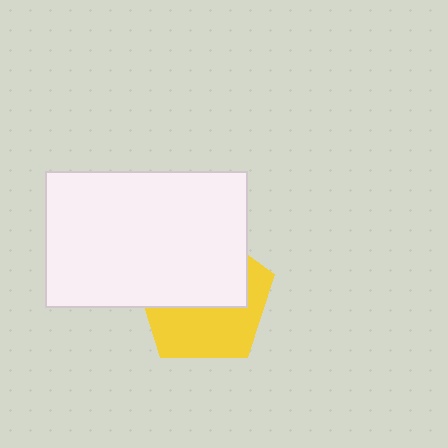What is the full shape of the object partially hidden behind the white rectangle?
The partially hidden object is a yellow pentagon.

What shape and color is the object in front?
The object in front is a white rectangle.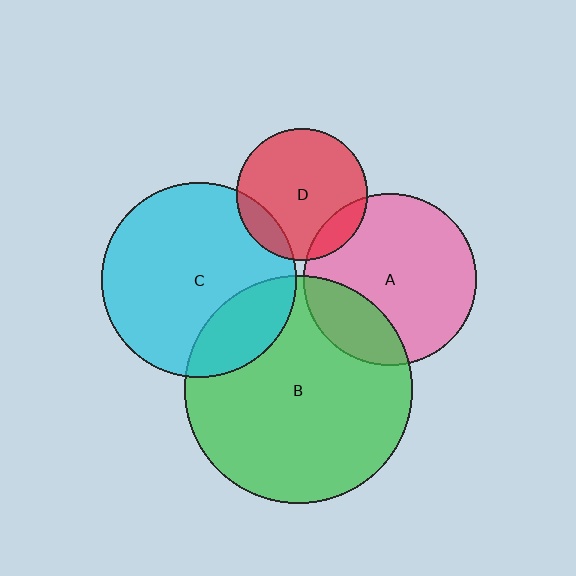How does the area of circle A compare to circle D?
Approximately 1.7 times.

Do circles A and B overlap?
Yes.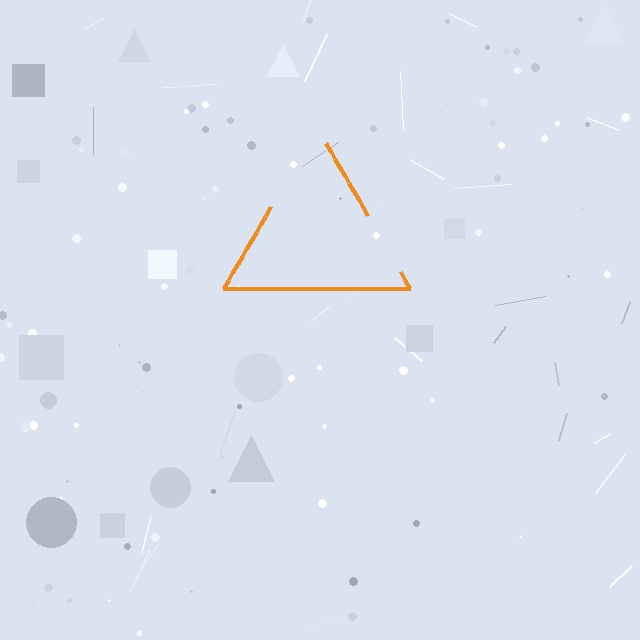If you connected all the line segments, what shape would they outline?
They would outline a triangle.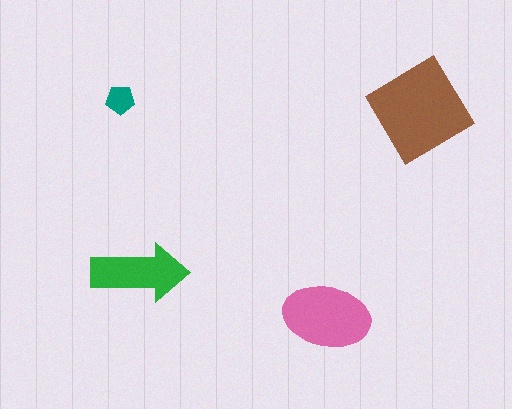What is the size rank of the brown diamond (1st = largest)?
1st.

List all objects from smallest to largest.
The teal pentagon, the green arrow, the pink ellipse, the brown diamond.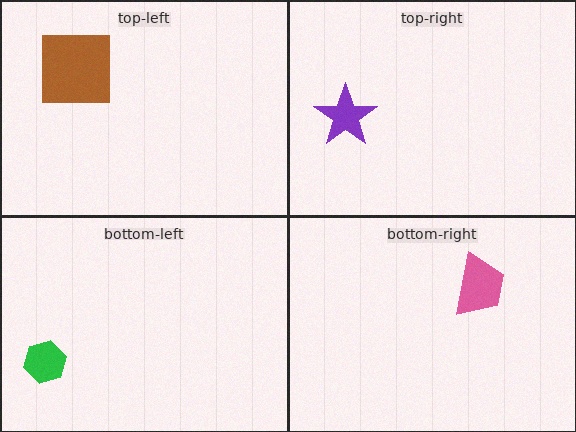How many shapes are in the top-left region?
1.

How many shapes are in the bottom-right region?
1.